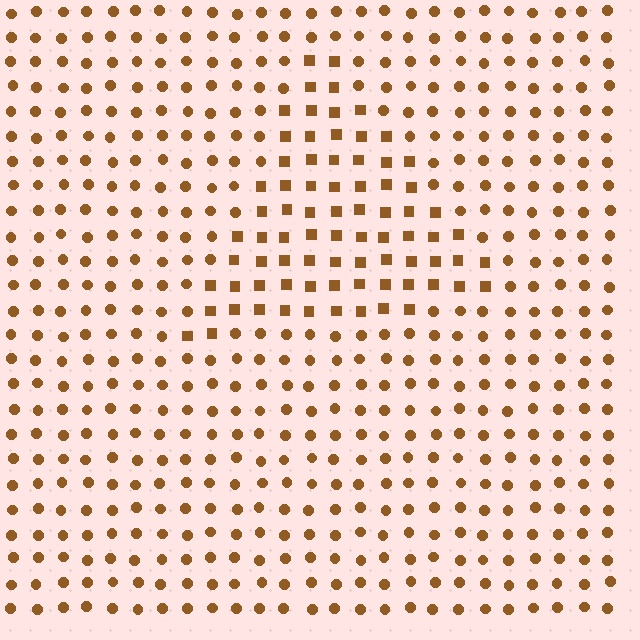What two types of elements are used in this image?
The image uses squares inside the triangle region and circles outside it.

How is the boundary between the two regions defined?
The boundary is defined by a change in element shape: squares inside vs. circles outside. All elements share the same color and spacing.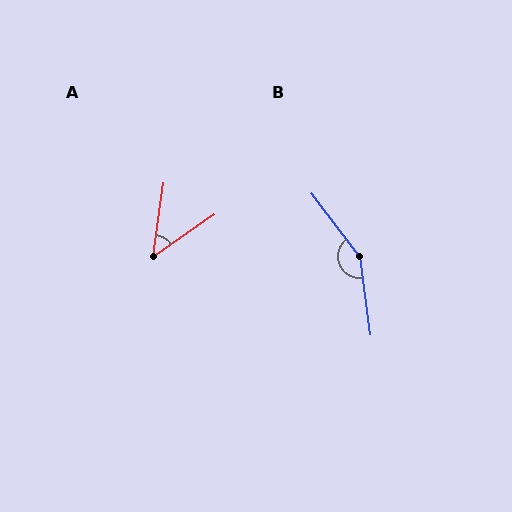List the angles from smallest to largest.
A (47°), B (150°).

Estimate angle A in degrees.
Approximately 47 degrees.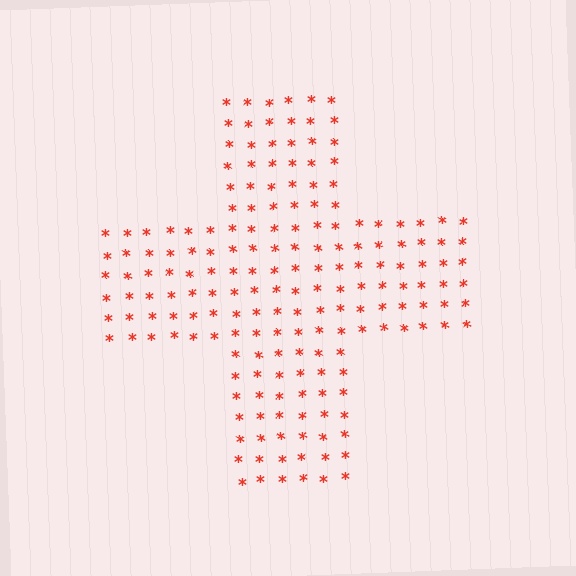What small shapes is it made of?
It is made of small asterisks.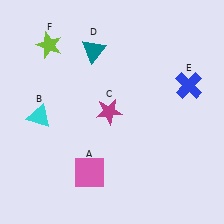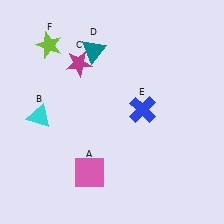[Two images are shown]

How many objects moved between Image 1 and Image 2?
2 objects moved between the two images.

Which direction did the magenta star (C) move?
The magenta star (C) moved up.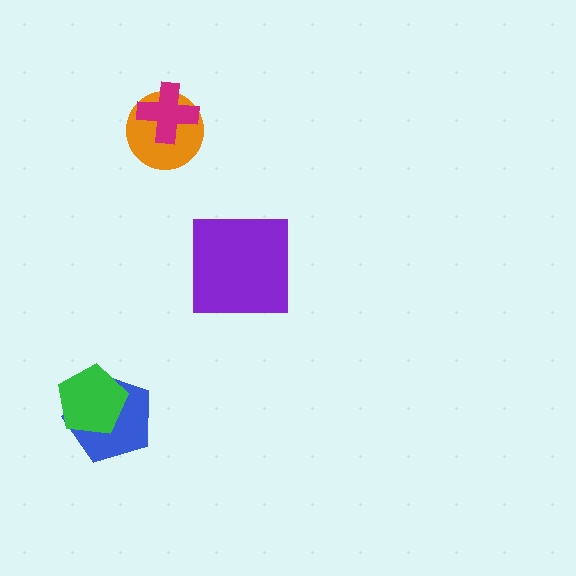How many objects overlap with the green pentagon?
1 object overlaps with the green pentagon.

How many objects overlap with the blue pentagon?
1 object overlaps with the blue pentagon.